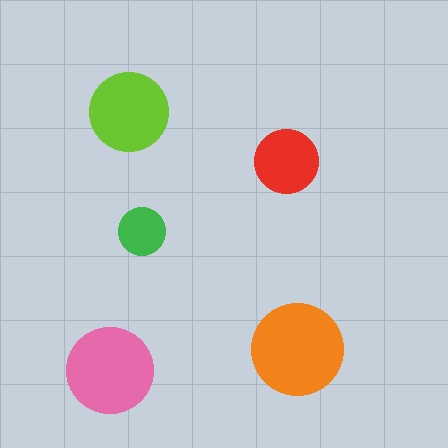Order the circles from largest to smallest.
the orange one, the pink one, the lime one, the red one, the green one.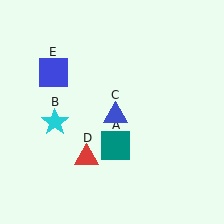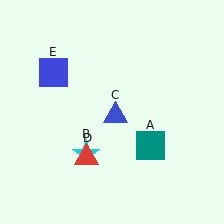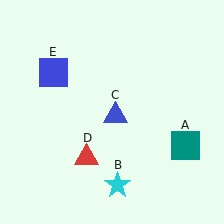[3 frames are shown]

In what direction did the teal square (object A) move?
The teal square (object A) moved right.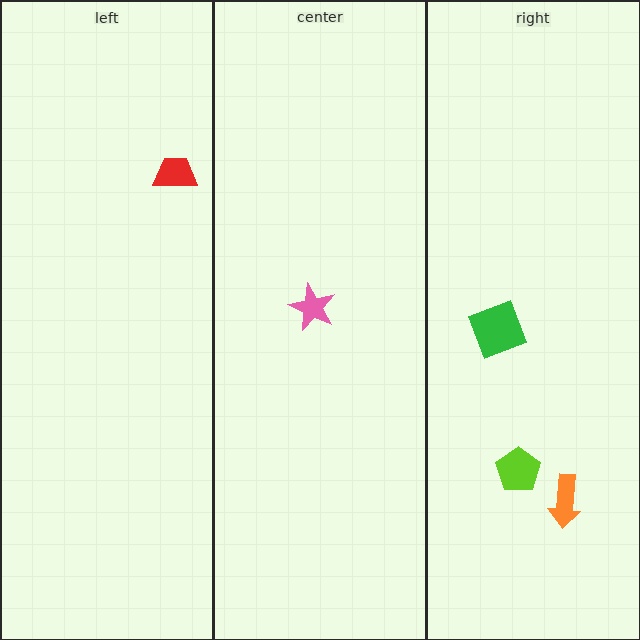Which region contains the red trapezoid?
The left region.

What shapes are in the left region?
The red trapezoid.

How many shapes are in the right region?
3.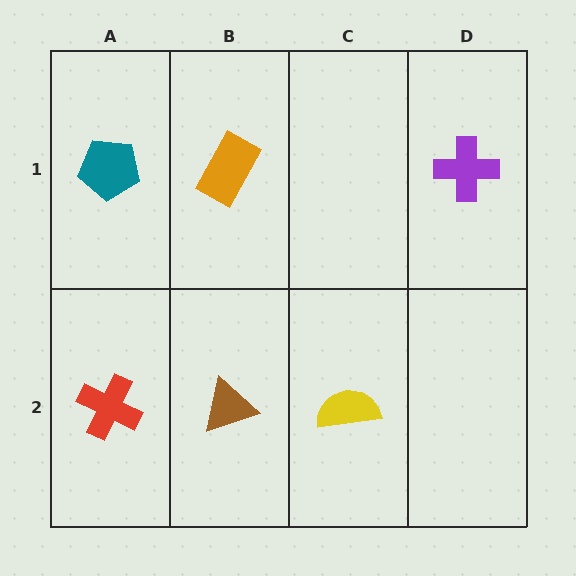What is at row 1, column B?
An orange rectangle.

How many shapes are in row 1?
3 shapes.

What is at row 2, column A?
A red cross.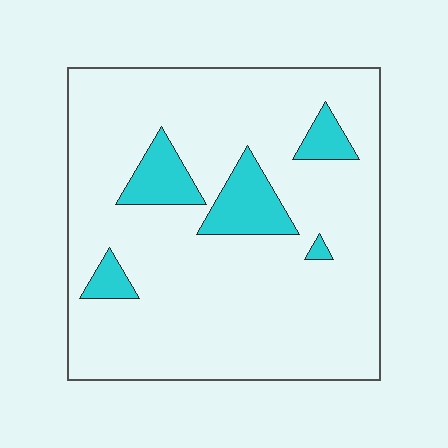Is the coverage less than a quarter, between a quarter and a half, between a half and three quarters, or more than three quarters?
Less than a quarter.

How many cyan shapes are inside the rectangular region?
5.